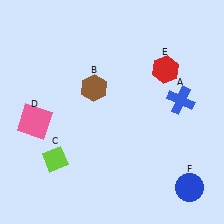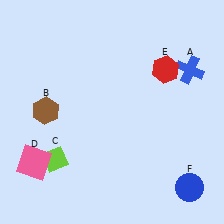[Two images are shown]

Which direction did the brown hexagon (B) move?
The brown hexagon (B) moved left.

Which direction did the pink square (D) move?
The pink square (D) moved down.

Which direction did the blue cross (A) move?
The blue cross (A) moved up.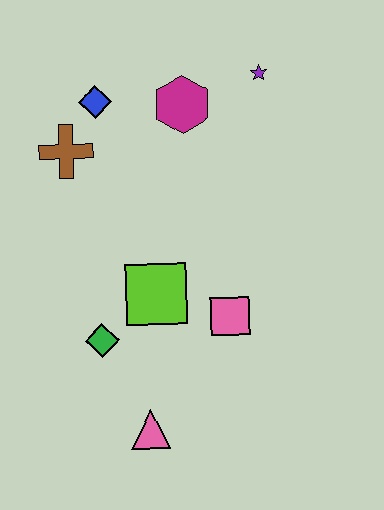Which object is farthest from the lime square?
The purple star is farthest from the lime square.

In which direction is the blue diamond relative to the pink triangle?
The blue diamond is above the pink triangle.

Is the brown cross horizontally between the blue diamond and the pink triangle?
No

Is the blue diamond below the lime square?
No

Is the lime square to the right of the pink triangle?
Yes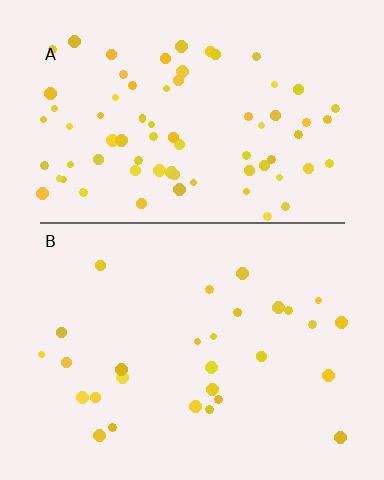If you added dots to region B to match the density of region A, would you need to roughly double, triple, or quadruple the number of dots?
Approximately triple.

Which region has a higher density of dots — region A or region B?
A (the top).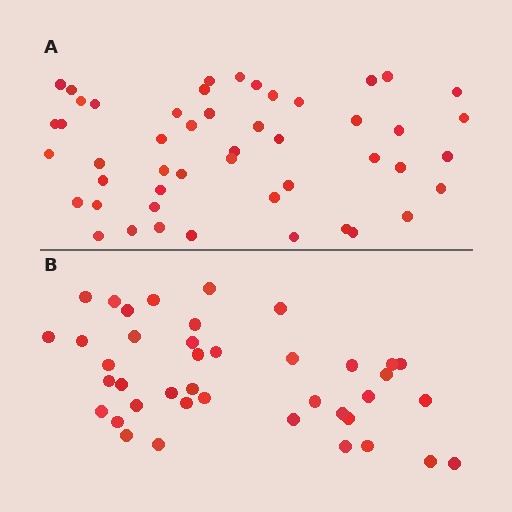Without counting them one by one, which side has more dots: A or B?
Region A (the top region) has more dots.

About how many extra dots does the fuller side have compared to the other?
Region A has roughly 8 or so more dots than region B.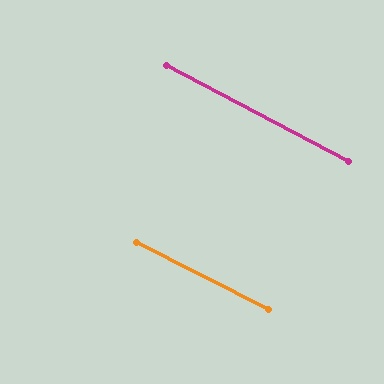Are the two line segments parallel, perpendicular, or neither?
Parallel — their directions differ by only 0.9°.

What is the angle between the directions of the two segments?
Approximately 1 degree.